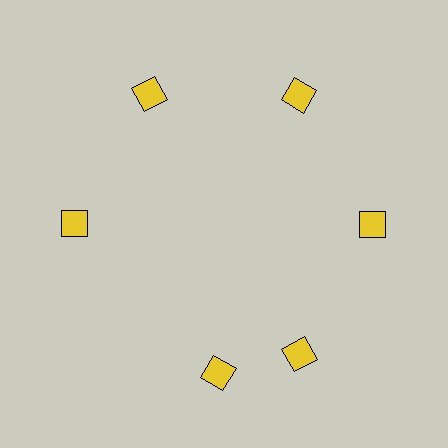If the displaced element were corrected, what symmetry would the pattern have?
It would have 6-fold rotational symmetry — the pattern would map onto itself every 60 degrees.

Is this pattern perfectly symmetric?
No. The 6 yellow diamonds are arranged in a ring, but one element near the 7 o'clock position is rotated out of alignment along the ring, breaking the 6-fold rotational symmetry.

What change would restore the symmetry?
The symmetry would be restored by rotating it back into even spacing with its neighbors so that all 6 diamonds sit at equal angles and equal distance from the center.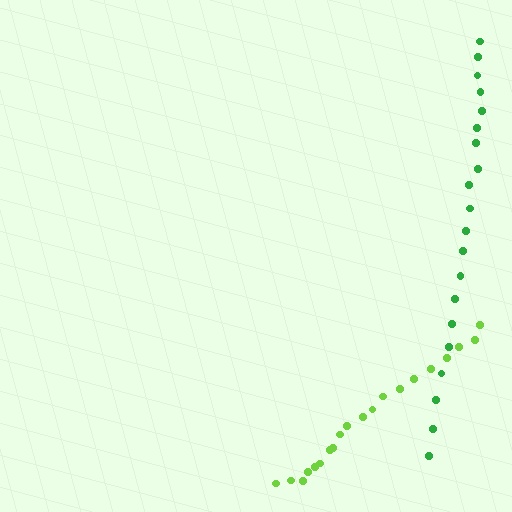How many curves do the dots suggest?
There are 2 distinct paths.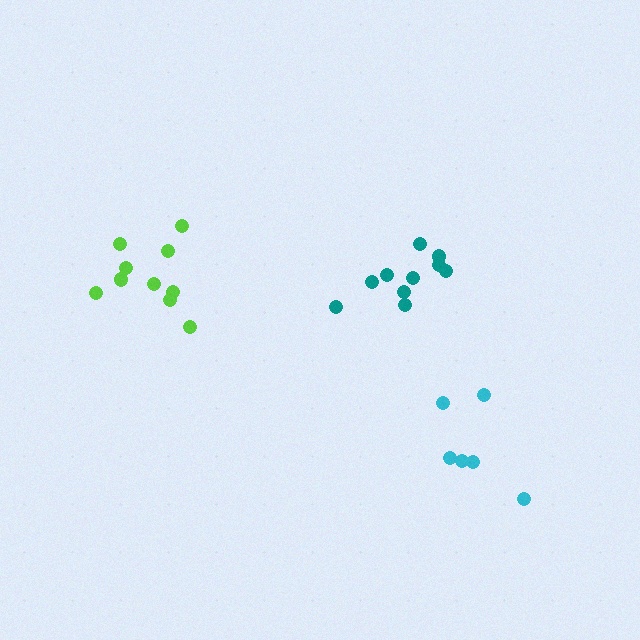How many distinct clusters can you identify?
There are 3 distinct clusters.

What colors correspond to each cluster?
The clusters are colored: teal, cyan, lime.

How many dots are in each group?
Group 1: 10 dots, Group 2: 6 dots, Group 3: 10 dots (26 total).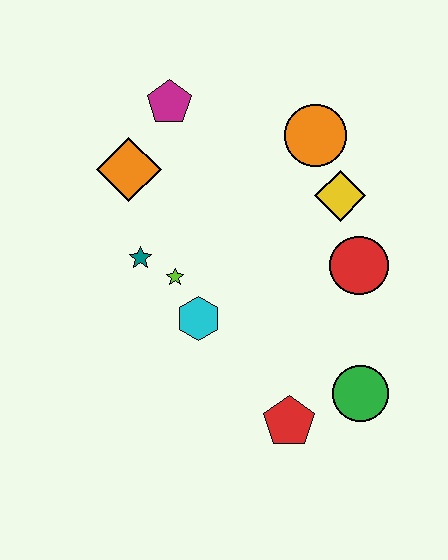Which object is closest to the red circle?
The yellow diamond is closest to the red circle.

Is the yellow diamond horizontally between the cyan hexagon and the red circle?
Yes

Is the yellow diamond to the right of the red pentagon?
Yes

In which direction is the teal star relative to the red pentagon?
The teal star is above the red pentagon.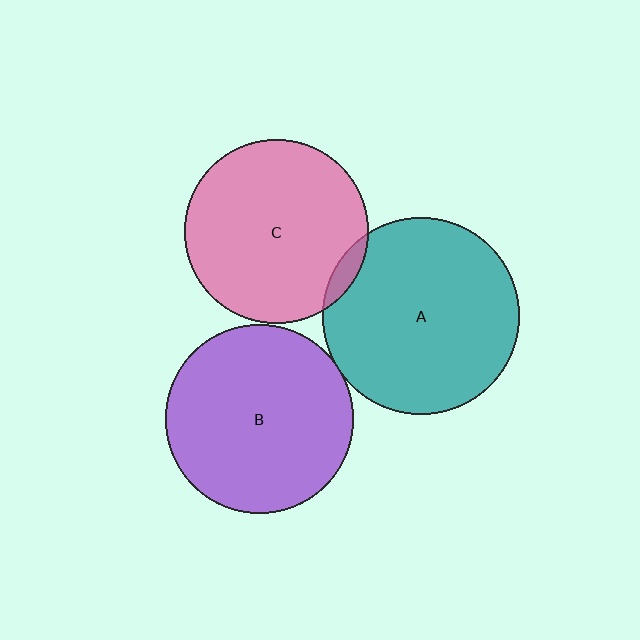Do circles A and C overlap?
Yes.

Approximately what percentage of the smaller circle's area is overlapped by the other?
Approximately 5%.